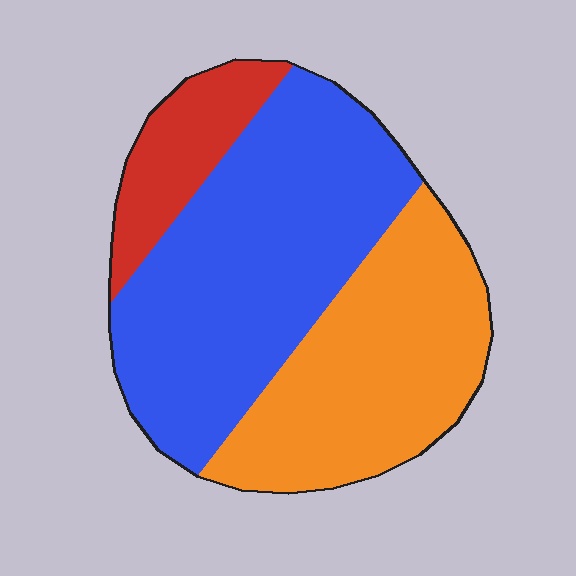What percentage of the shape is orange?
Orange takes up between a third and a half of the shape.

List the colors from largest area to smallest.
From largest to smallest: blue, orange, red.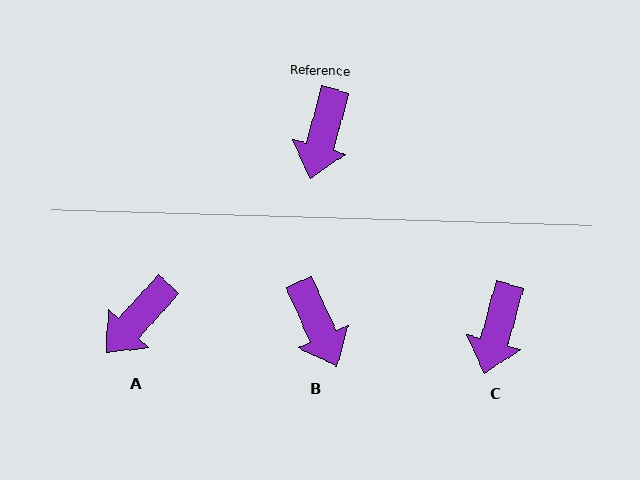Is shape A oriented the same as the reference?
No, it is off by about 27 degrees.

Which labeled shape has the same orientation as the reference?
C.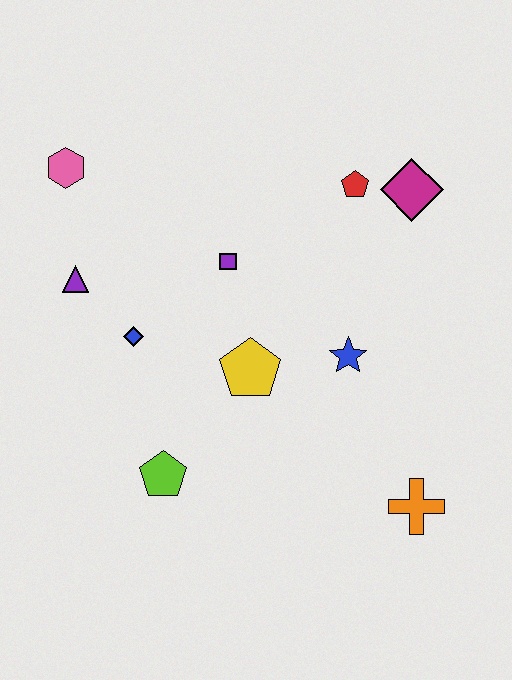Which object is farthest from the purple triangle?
The orange cross is farthest from the purple triangle.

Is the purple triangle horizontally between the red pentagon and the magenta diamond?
No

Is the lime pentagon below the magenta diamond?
Yes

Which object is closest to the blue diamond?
The purple triangle is closest to the blue diamond.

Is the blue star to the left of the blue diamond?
No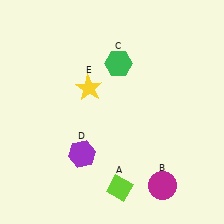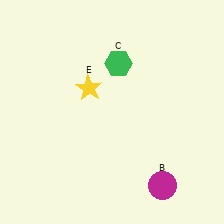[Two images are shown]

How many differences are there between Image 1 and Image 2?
There are 2 differences between the two images.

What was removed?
The purple hexagon (D), the lime diamond (A) were removed in Image 2.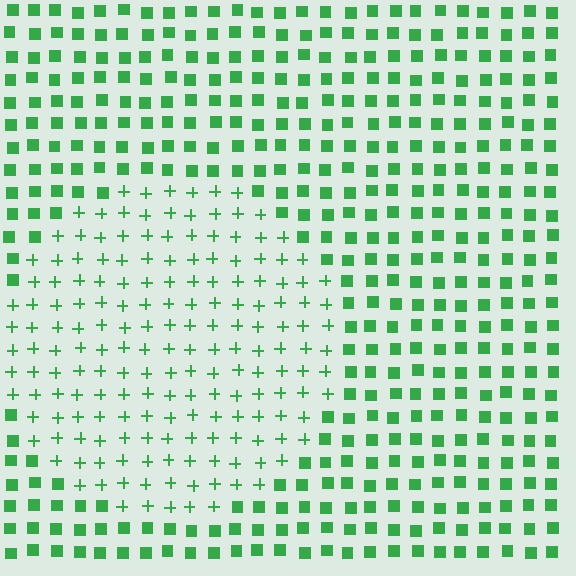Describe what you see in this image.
The image is filled with small green elements arranged in a uniform grid. A circle-shaped region contains plus signs, while the surrounding area contains squares. The boundary is defined purely by the change in element shape.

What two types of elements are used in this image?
The image uses plus signs inside the circle region and squares outside it.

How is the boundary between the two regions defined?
The boundary is defined by a change in element shape: plus signs inside vs. squares outside. All elements share the same color and spacing.